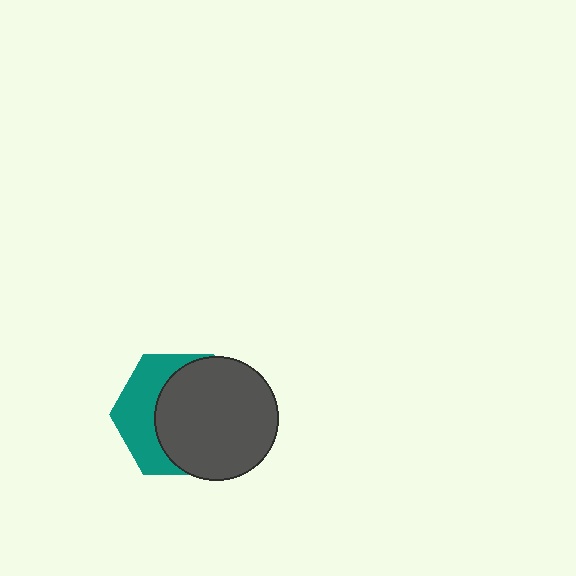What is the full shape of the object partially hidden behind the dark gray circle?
The partially hidden object is a teal hexagon.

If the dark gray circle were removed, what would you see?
You would see the complete teal hexagon.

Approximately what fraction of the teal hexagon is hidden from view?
Roughly 61% of the teal hexagon is hidden behind the dark gray circle.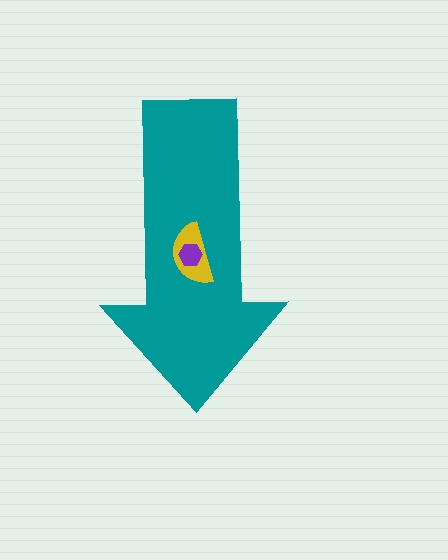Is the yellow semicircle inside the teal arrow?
Yes.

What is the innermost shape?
The purple hexagon.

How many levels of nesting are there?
3.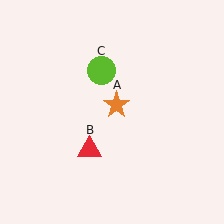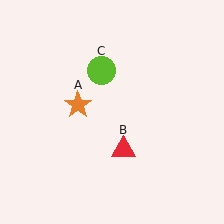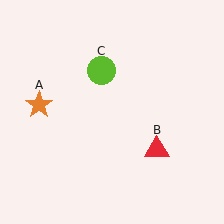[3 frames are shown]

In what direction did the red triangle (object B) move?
The red triangle (object B) moved right.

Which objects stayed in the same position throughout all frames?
Lime circle (object C) remained stationary.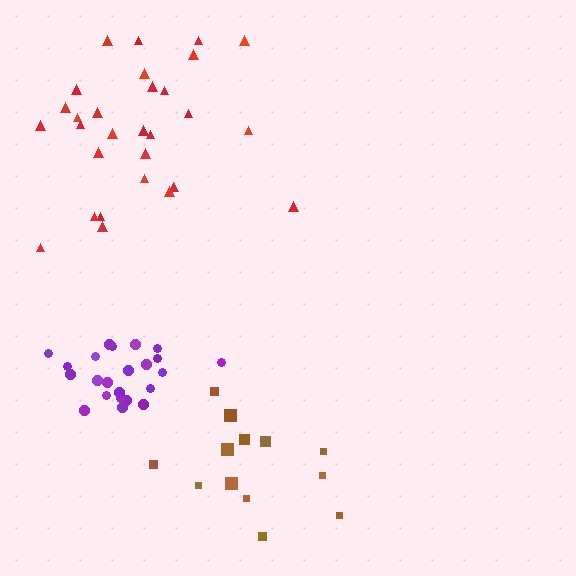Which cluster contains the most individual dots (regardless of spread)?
Red (30).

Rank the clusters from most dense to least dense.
purple, red, brown.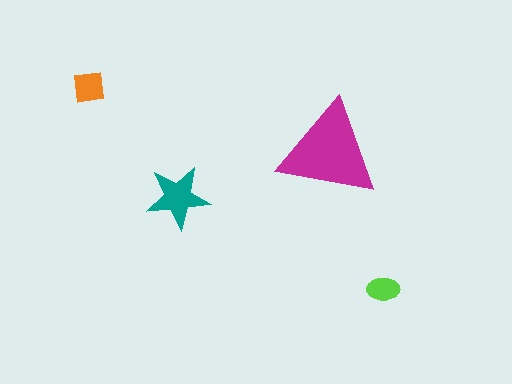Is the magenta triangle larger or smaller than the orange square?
Larger.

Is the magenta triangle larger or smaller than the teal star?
Larger.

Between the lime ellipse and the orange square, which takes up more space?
The orange square.